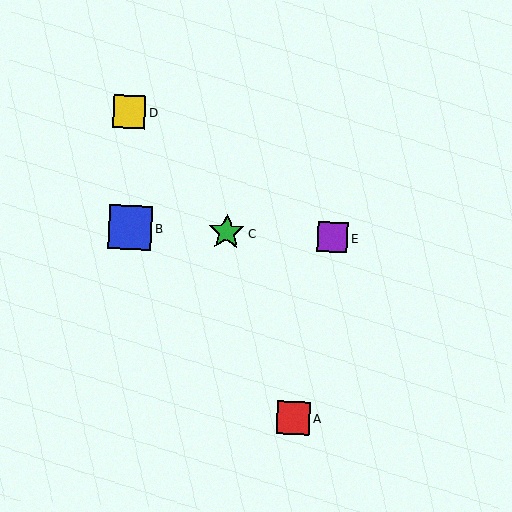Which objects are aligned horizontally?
Objects B, C, E are aligned horizontally.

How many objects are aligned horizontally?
3 objects (B, C, E) are aligned horizontally.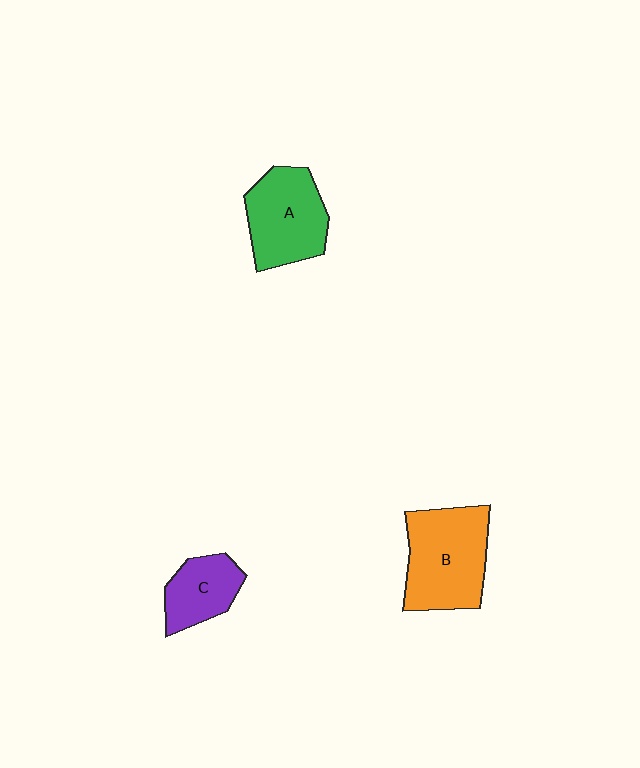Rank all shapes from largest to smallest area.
From largest to smallest: B (orange), A (green), C (purple).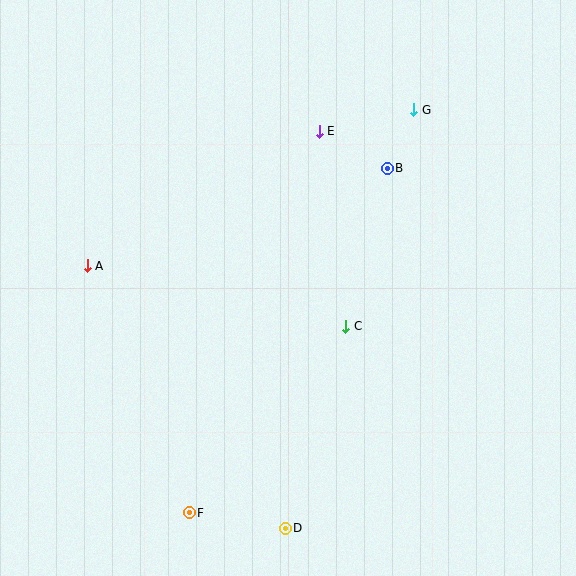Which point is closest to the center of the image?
Point C at (346, 326) is closest to the center.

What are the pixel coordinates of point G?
Point G is at (414, 110).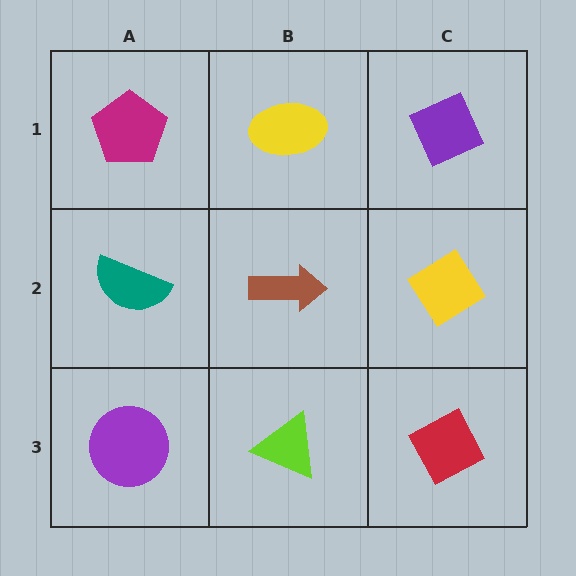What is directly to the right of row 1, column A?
A yellow ellipse.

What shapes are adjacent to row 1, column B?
A brown arrow (row 2, column B), a magenta pentagon (row 1, column A), a purple diamond (row 1, column C).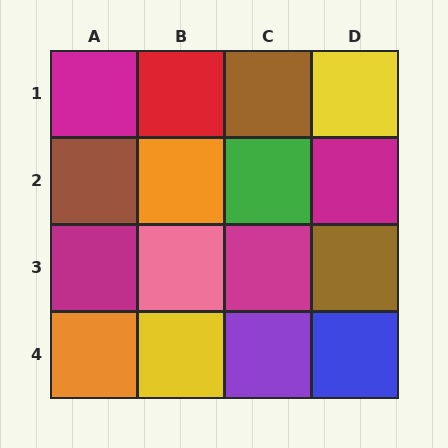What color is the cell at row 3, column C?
Magenta.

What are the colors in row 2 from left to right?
Brown, orange, green, magenta.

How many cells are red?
1 cell is red.